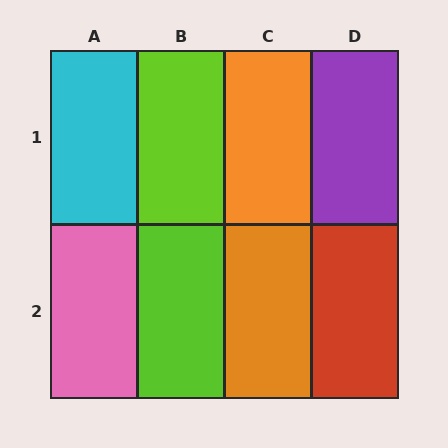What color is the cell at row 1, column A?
Cyan.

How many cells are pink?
1 cell is pink.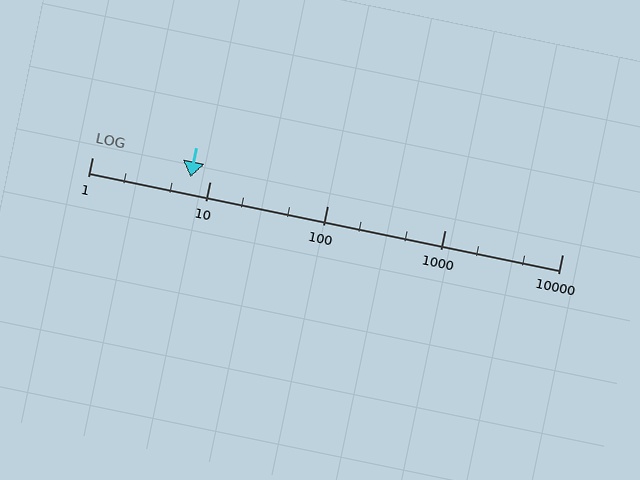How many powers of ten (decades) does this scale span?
The scale spans 4 decades, from 1 to 10000.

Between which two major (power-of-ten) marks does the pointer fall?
The pointer is between 1 and 10.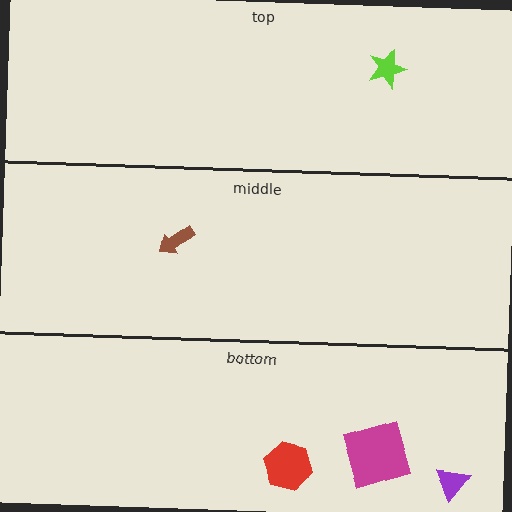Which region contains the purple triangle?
The bottom region.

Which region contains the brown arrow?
The middle region.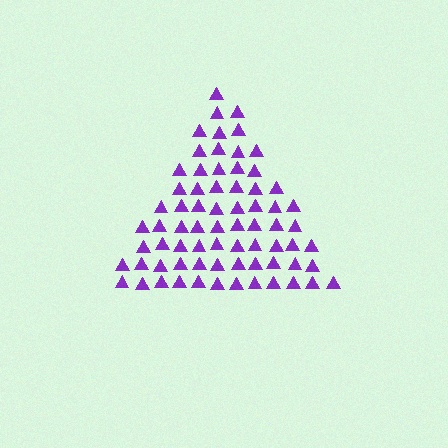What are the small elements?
The small elements are triangles.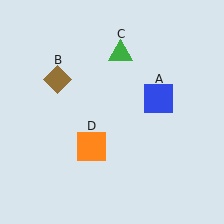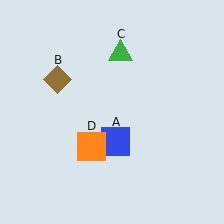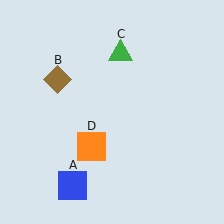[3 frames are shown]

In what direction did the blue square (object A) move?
The blue square (object A) moved down and to the left.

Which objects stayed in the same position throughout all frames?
Brown diamond (object B) and green triangle (object C) and orange square (object D) remained stationary.